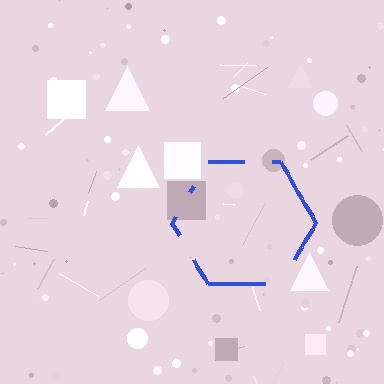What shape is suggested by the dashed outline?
The dashed outline suggests a hexagon.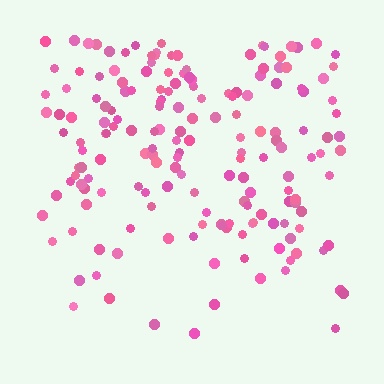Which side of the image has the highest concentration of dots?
The top.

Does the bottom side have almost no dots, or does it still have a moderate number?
Still a moderate number, just noticeably fewer than the top.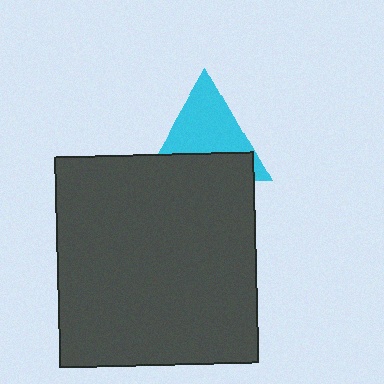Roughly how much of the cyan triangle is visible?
About half of it is visible (roughly 59%).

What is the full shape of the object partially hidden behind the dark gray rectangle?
The partially hidden object is a cyan triangle.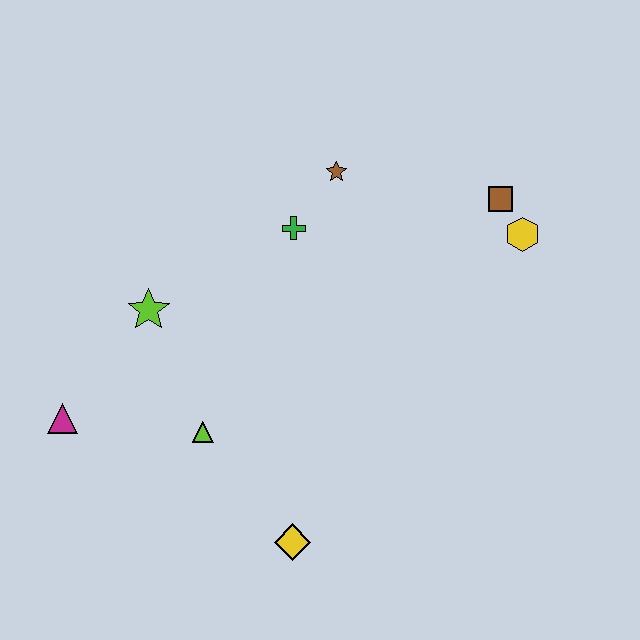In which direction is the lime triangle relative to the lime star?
The lime triangle is below the lime star.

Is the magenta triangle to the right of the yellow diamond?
No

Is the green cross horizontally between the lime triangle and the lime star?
No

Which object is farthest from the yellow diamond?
The brown square is farthest from the yellow diamond.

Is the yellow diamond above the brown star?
No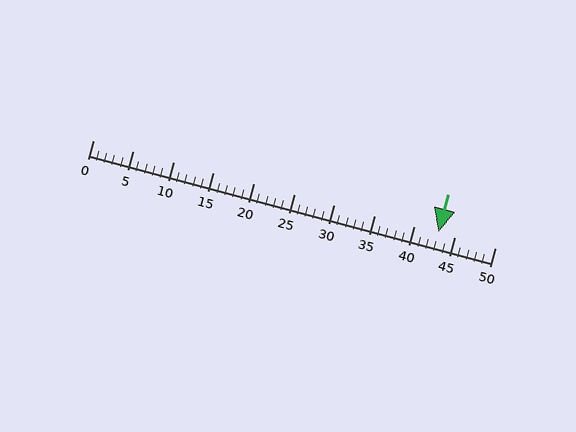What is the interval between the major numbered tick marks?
The major tick marks are spaced 5 units apart.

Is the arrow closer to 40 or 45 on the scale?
The arrow is closer to 45.